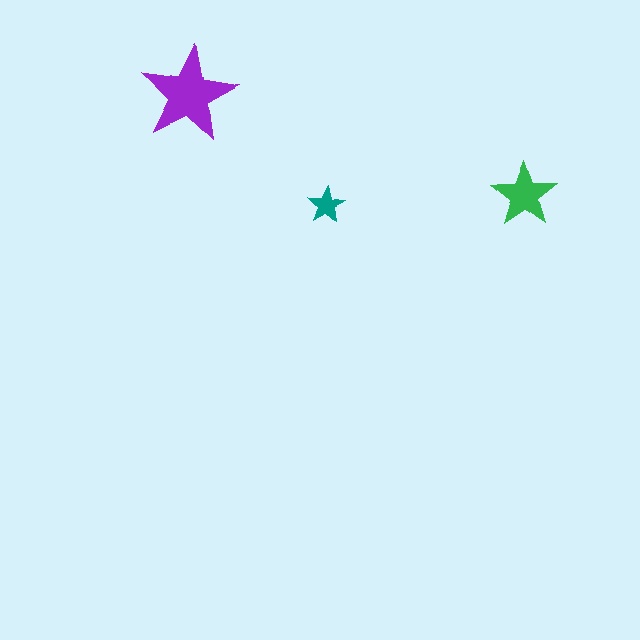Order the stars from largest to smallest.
the purple one, the green one, the teal one.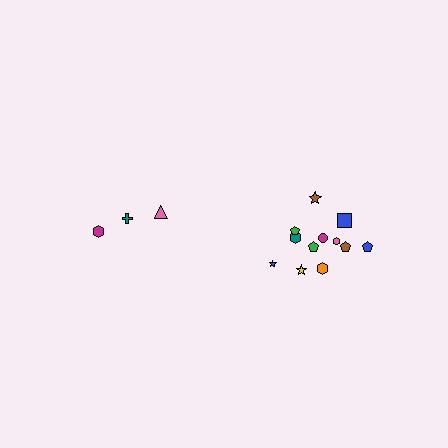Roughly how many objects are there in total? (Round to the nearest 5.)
Roughly 15 objects in total.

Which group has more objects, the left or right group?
The right group.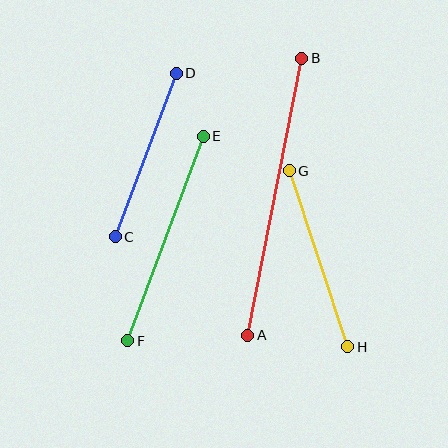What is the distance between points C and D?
The distance is approximately 175 pixels.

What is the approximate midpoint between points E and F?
The midpoint is at approximately (166, 238) pixels.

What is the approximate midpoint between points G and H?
The midpoint is at approximately (318, 259) pixels.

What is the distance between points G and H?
The distance is approximately 185 pixels.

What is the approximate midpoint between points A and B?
The midpoint is at approximately (275, 197) pixels.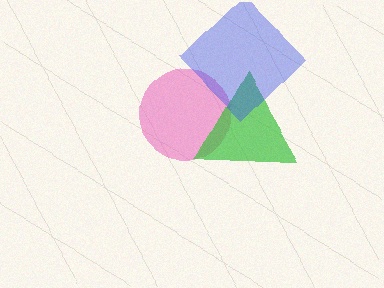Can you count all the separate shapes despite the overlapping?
Yes, there are 3 separate shapes.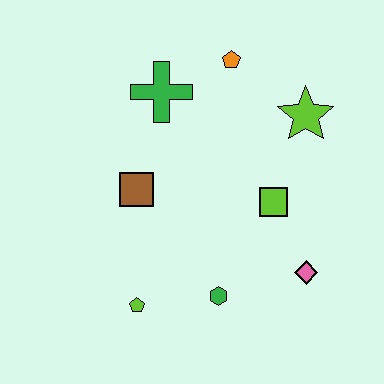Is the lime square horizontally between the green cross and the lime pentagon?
No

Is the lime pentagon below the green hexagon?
Yes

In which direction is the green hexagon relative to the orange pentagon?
The green hexagon is below the orange pentagon.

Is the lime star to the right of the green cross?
Yes